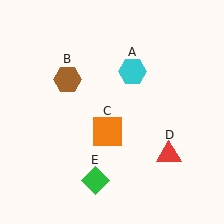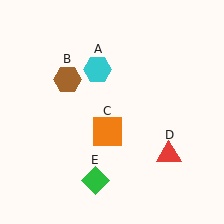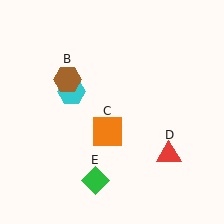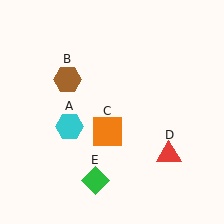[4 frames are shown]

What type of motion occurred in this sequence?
The cyan hexagon (object A) rotated counterclockwise around the center of the scene.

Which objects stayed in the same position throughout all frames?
Brown hexagon (object B) and orange square (object C) and red triangle (object D) and green diamond (object E) remained stationary.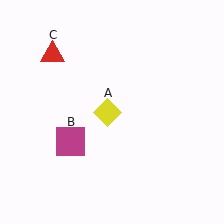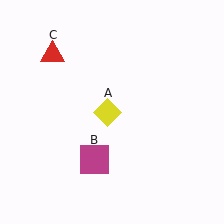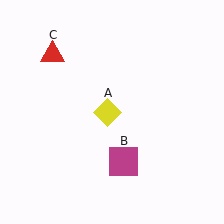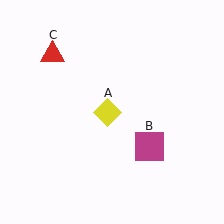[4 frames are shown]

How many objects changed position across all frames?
1 object changed position: magenta square (object B).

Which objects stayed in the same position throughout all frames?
Yellow diamond (object A) and red triangle (object C) remained stationary.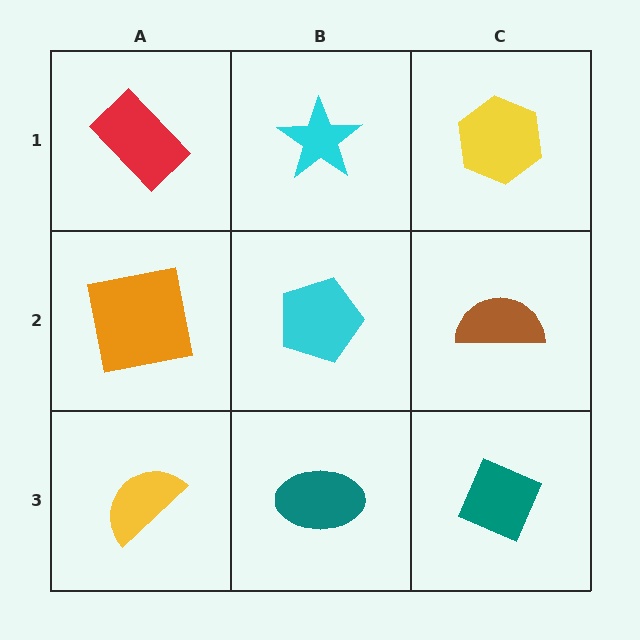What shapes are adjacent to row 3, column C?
A brown semicircle (row 2, column C), a teal ellipse (row 3, column B).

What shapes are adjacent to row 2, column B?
A cyan star (row 1, column B), a teal ellipse (row 3, column B), an orange square (row 2, column A), a brown semicircle (row 2, column C).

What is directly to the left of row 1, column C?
A cyan star.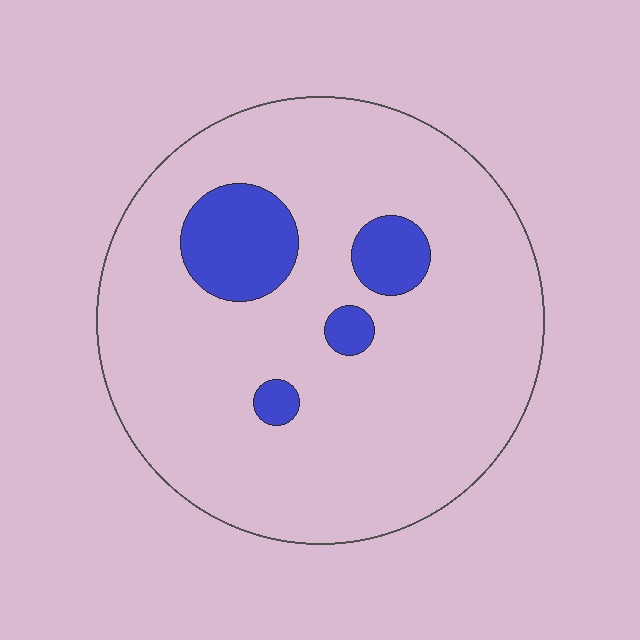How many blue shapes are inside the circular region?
4.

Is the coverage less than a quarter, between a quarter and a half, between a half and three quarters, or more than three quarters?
Less than a quarter.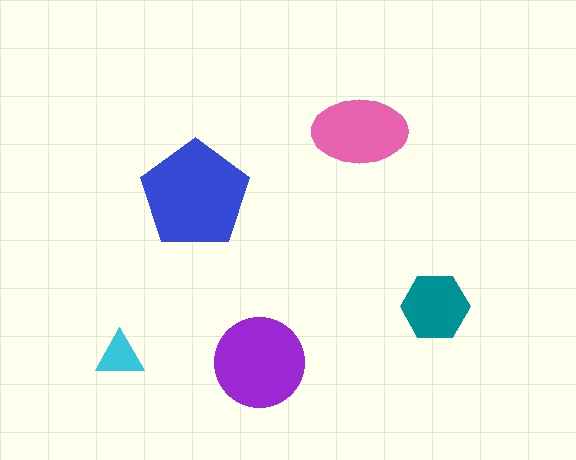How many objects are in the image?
There are 5 objects in the image.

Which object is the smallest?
The cyan triangle.